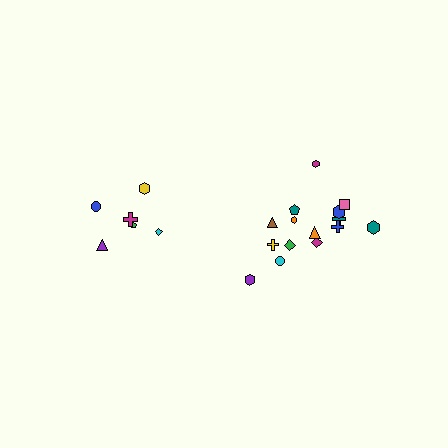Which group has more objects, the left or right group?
The right group.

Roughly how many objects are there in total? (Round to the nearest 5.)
Roughly 20 objects in total.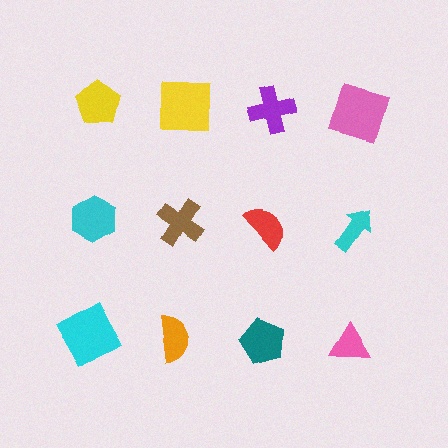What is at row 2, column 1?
A cyan hexagon.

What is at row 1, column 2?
A yellow square.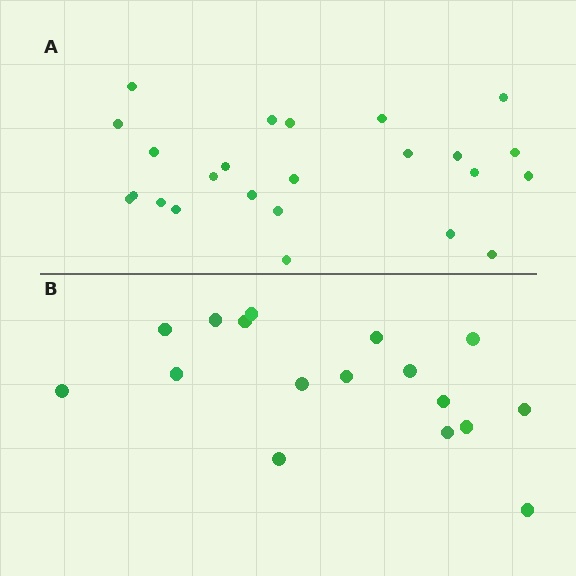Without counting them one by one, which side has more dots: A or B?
Region A (the top region) has more dots.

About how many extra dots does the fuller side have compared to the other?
Region A has roughly 8 or so more dots than region B.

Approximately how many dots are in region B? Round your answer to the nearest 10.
About 20 dots. (The exact count is 17, which rounds to 20.)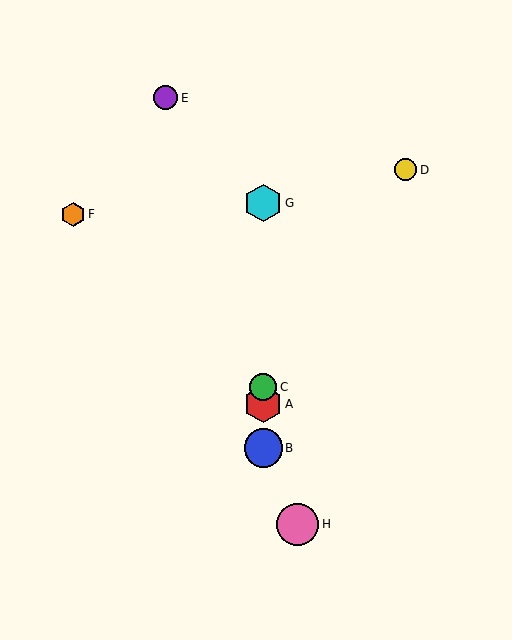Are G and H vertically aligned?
No, G is at x≈263 and H is at x≈298.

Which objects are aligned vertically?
Objects A, B, C, G are aligned vertically.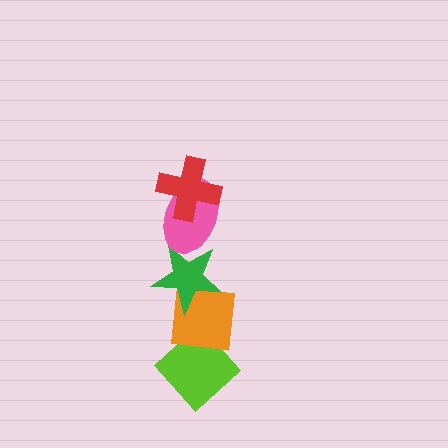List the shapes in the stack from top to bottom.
From top to bottom: the red cross, the pink ellipse, the green star, the orange square, the lime diamond.